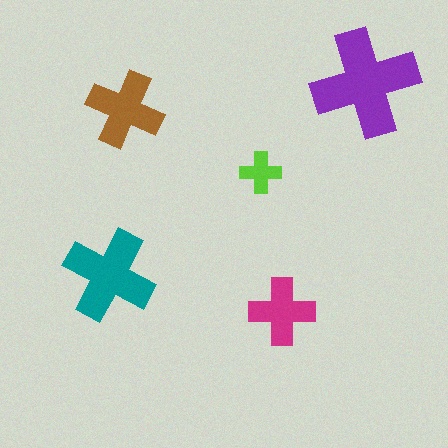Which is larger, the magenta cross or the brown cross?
The brown one.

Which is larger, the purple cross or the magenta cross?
The purple one.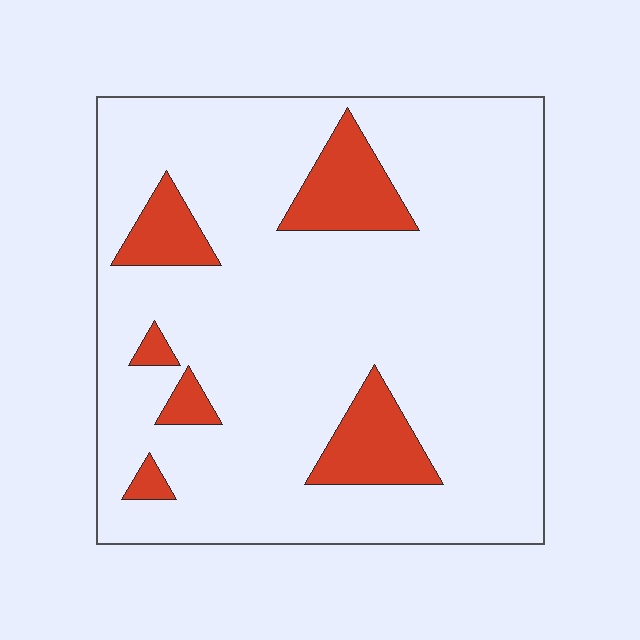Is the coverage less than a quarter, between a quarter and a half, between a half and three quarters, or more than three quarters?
Less than a quarter.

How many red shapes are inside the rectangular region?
6.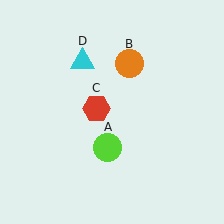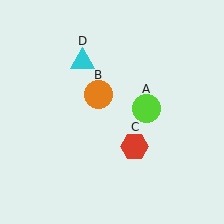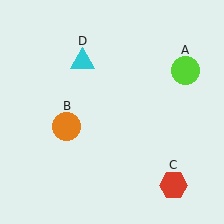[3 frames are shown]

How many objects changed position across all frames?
3 objects changed position: lime circle (object A), orange circle (object B), red hexagon (object C).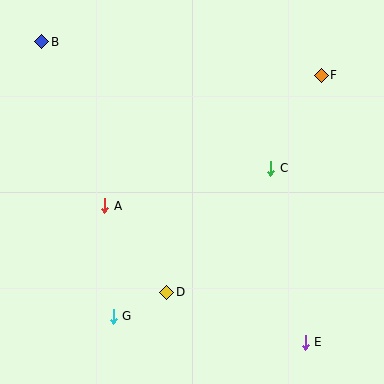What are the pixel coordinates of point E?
Point E is at (305, 342).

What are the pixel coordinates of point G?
Point G is at (113, 316).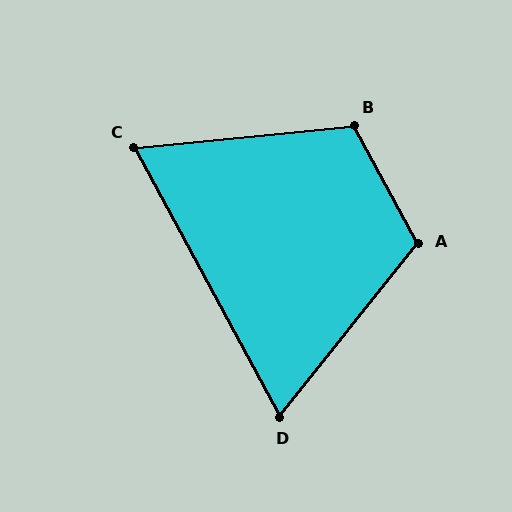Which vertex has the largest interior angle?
B, at approximately 113 degrees.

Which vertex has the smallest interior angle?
D, at approximately 67 degrees.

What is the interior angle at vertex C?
Approximately 67 degrees (acute).